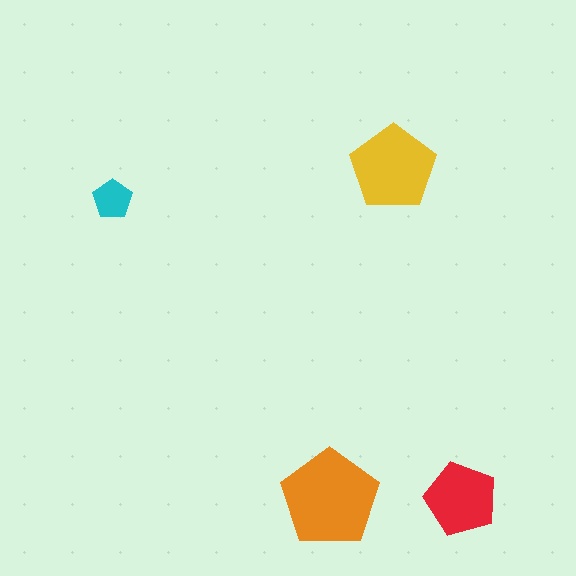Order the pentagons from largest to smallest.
the orange one, the yellow one, the red one, the cyan one.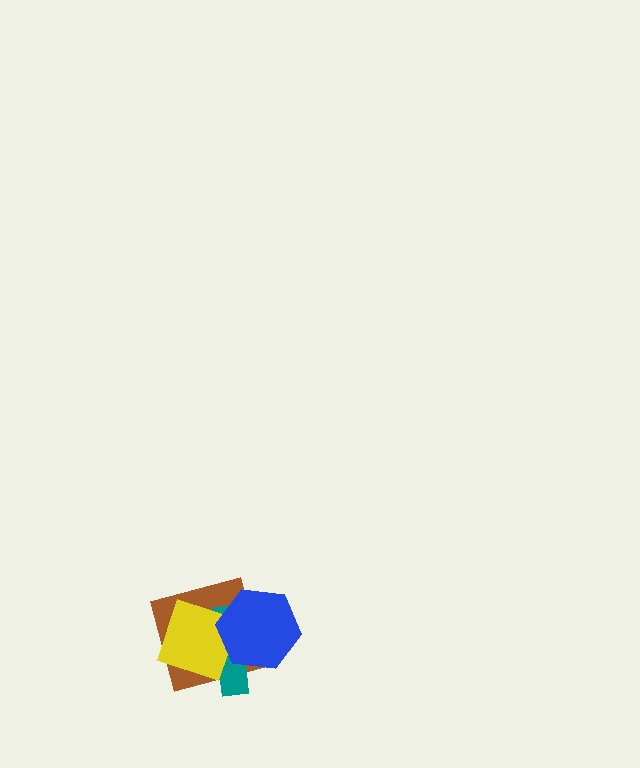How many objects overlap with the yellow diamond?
3 objects overlap with the yellow diamond.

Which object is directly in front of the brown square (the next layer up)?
The teal cross is directly in front of the brown square.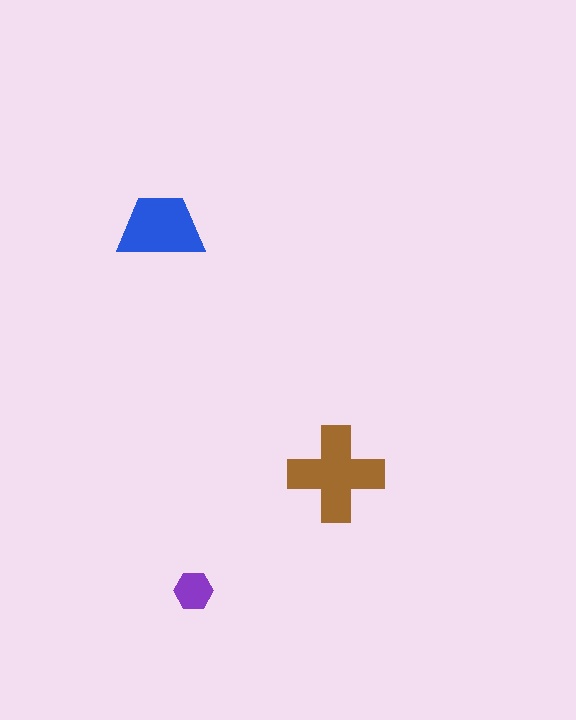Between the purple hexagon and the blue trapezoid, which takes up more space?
The blue trapezoid.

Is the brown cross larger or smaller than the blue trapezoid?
Larger.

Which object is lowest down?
The purple hexagon is bottommost.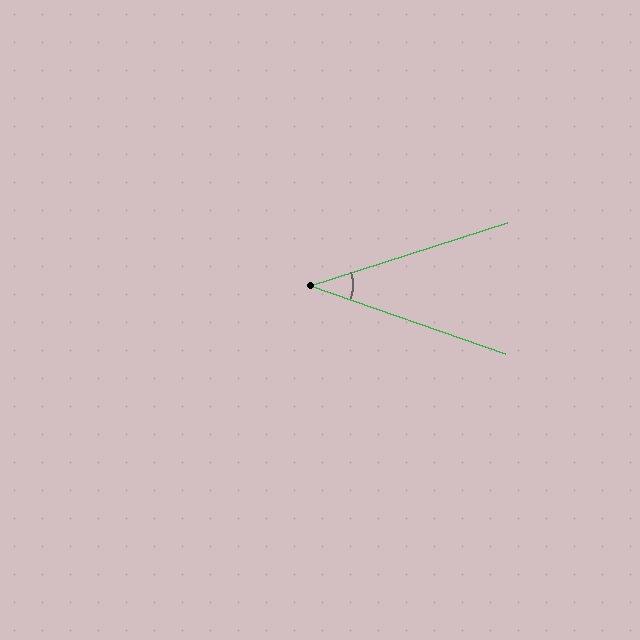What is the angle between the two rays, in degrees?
Approximately 37 degrees.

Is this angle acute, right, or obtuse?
It is acute.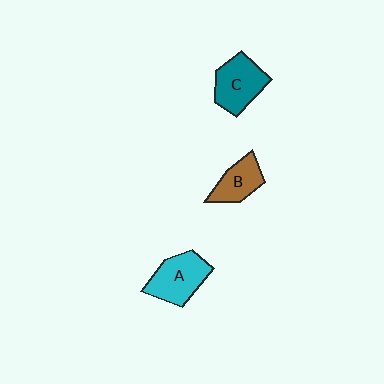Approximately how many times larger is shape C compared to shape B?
Approximately 1.3 times.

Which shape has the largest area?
Shape A (cyan).